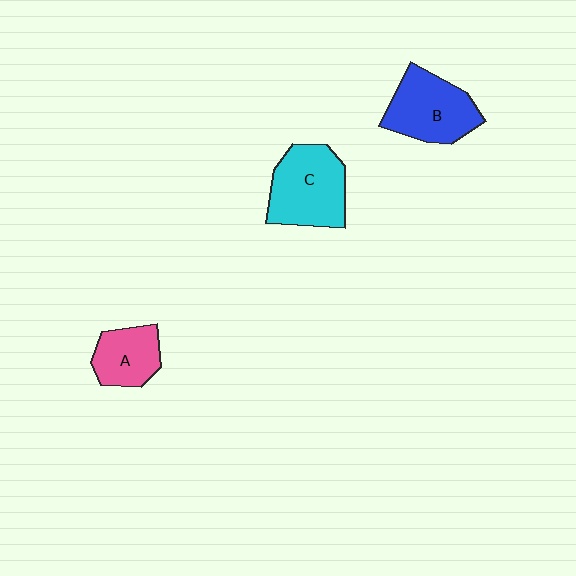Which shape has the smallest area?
Shape A (pink).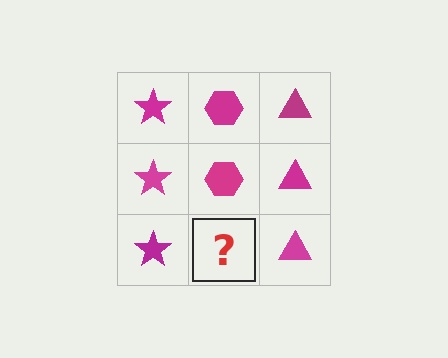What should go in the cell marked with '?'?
The missing cell should contain a magenta hexagon.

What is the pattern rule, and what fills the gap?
The rule is that each column has a consistent shape. The gap should be filled with a magenta hexagon.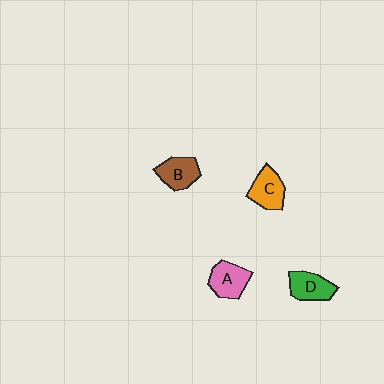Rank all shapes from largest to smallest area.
From largest to smallest: A (pink), C (orange), B (brown), D (green).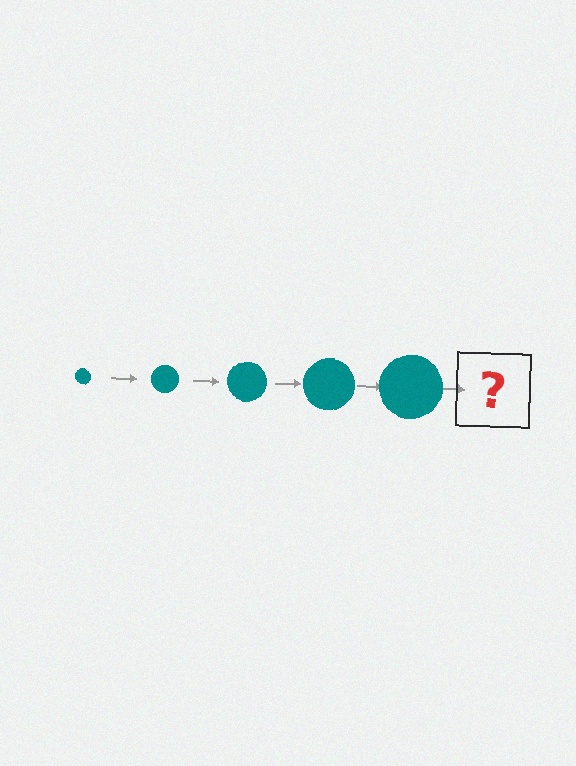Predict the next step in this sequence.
The next step is a teal circle, larger than the previous one.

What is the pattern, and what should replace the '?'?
The pattern is that the circle gets progressively larger each step. The '?' should be a teal circle, larger than the previous one.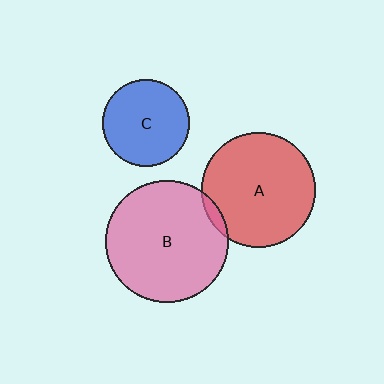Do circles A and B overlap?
Yes.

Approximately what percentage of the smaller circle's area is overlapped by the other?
Approximately 5%.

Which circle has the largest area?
Circle B (pink).